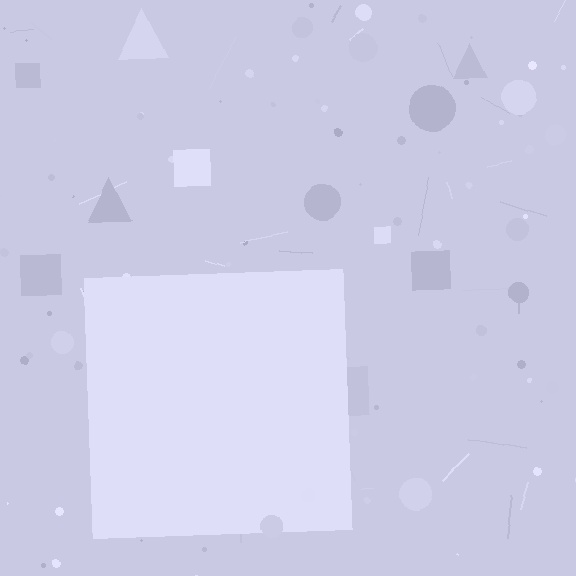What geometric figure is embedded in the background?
A square is embedded in the background.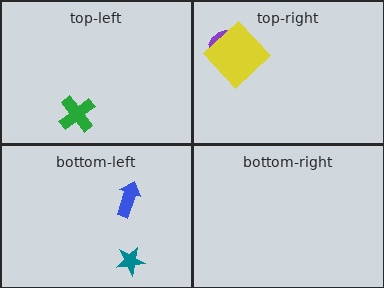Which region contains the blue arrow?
The bottom-left region.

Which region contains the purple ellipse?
The top-right region.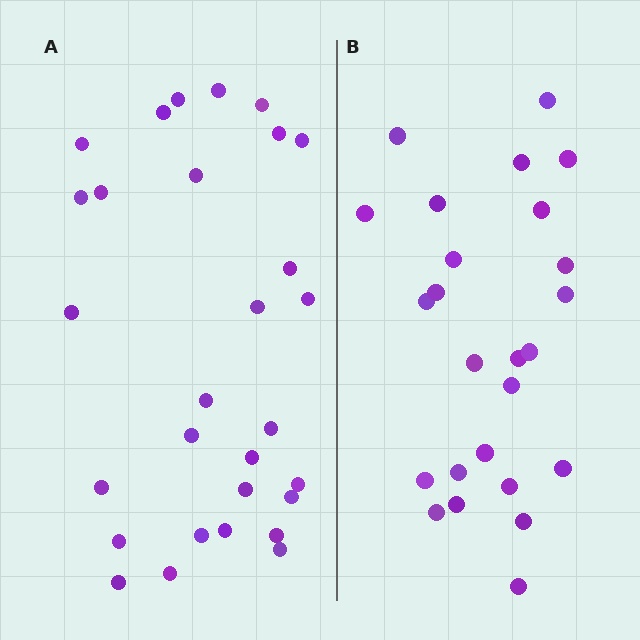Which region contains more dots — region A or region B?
Region A (the left region) has more dots.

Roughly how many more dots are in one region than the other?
Region A has about 4 more dots than region B.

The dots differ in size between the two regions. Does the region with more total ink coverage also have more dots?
No. Region B has more total ink coverage because its dots are larger, but region A actually contains more individual dots. Total area can be misleading — the number of items is what matters here.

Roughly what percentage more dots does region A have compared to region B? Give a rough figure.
About 15% more.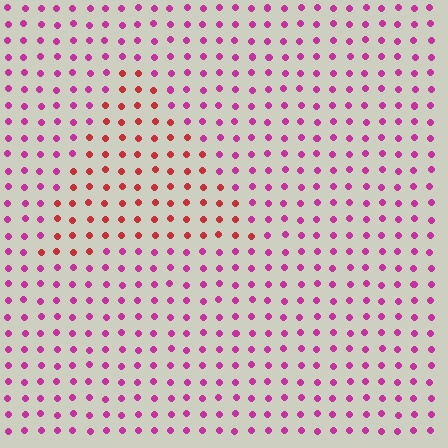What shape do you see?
I see a triangle.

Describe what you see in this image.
The image is filled with small magenta elements in a uniform arrangement. A triangle-shaped region is visible where the elements are tinted to a slightly different hue, forming a subtle color boundary.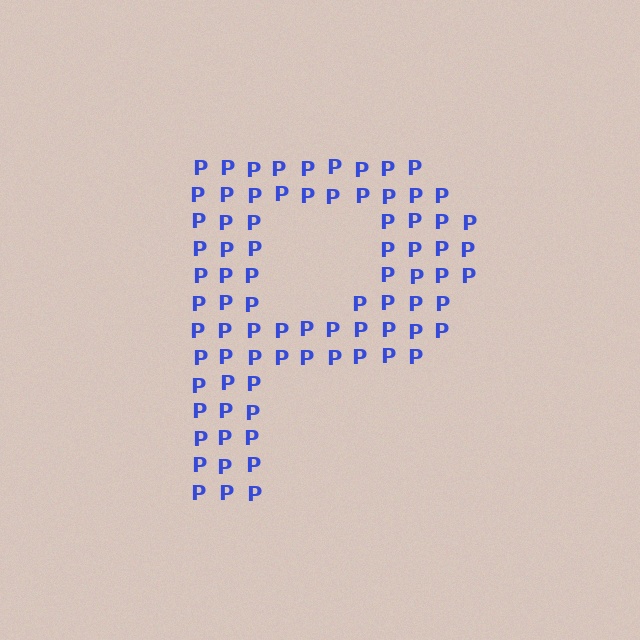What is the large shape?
The large shape is the letter P.